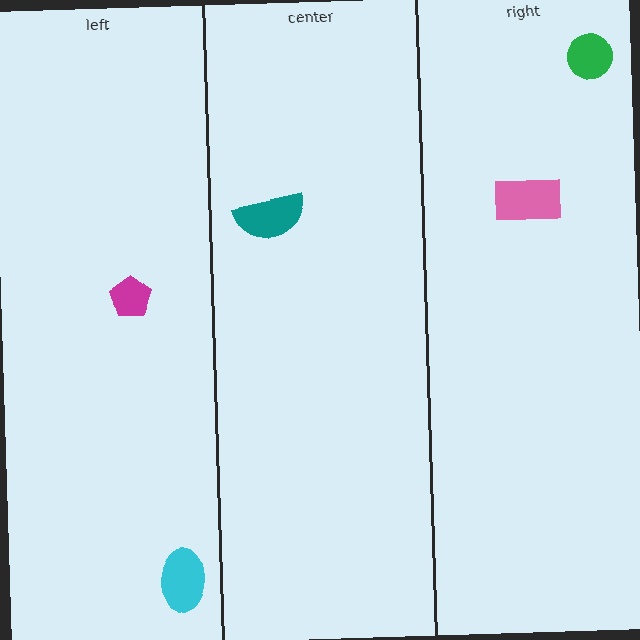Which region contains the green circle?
The right region.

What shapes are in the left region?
The cyan ellipse, the magenta pentagon.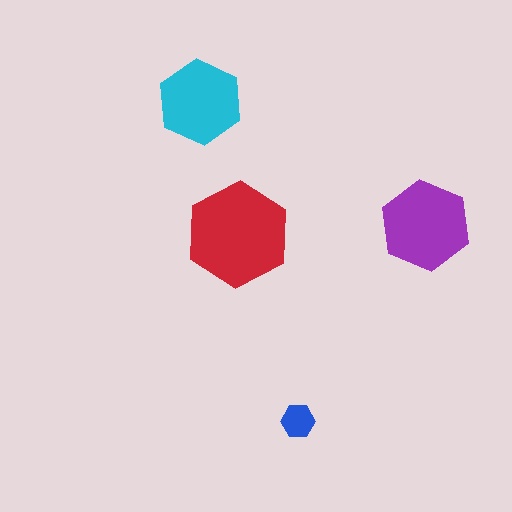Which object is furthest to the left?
The cyan hexagon is leftmost.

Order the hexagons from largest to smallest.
the red one, the purple one, the cyan one, the blue one.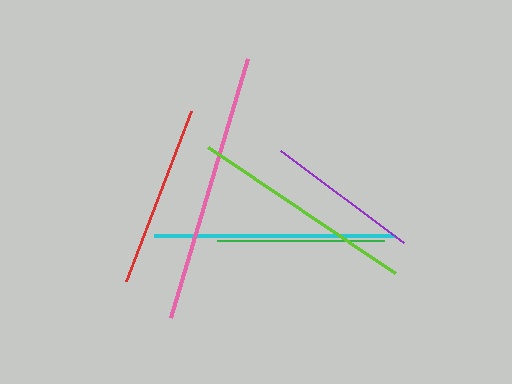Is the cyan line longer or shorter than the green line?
The cyan line is longer than the green line.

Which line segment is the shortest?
The purple line is the shortest at approximately 154 pixels.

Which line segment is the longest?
The pink line is the longest at approximately 270 pixels.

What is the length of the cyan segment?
The cyan segment is approximately 240 pixels long.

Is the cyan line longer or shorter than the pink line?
The pink line is longer than the cyan line.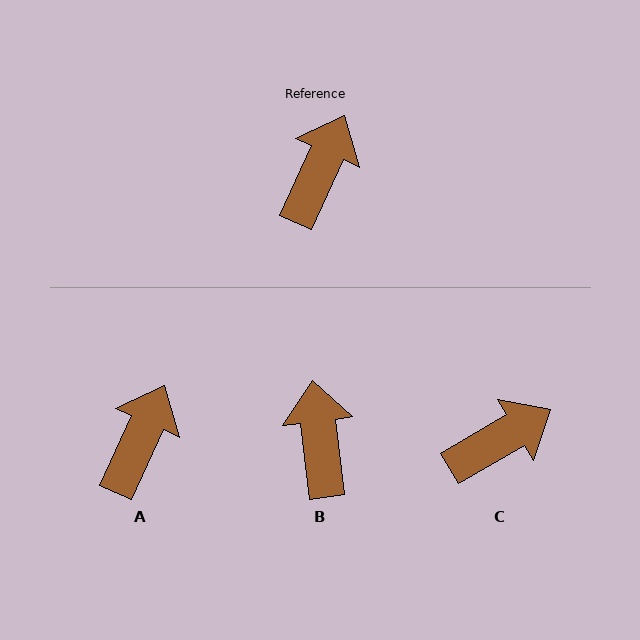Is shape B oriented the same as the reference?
No, it is off by about 32 degrees.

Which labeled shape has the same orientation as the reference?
A.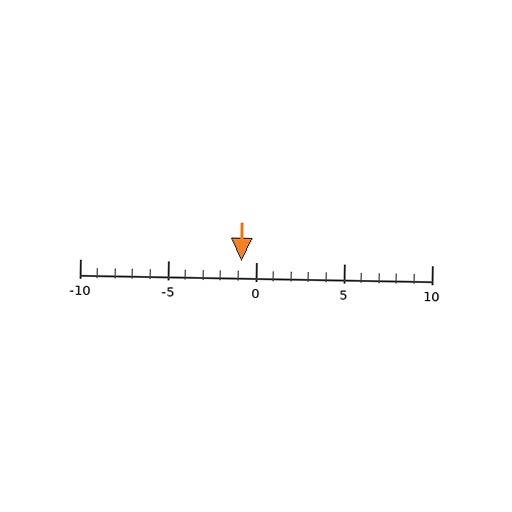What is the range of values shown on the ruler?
The ruler shows values from -10 to 10.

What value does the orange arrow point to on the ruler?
The orange arrow points to approximately -1.